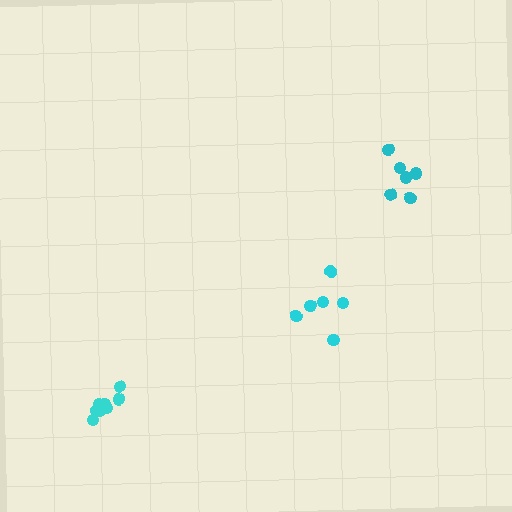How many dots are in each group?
Group 1: 6 dots, Group 2: 8 dots, Group 3: 6 dots (20 total).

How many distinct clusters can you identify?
There are 3 distinct clusters.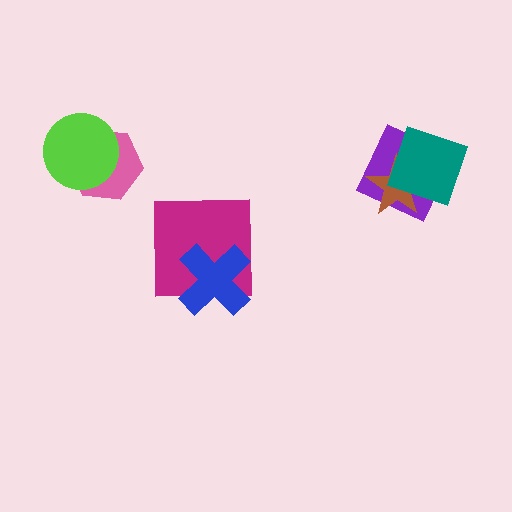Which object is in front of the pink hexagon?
The lime circle is in front of the pink hexagon.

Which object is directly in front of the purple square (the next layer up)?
The brown star is directly in front of the purple square.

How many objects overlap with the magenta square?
1 object overlaps with the magenta square.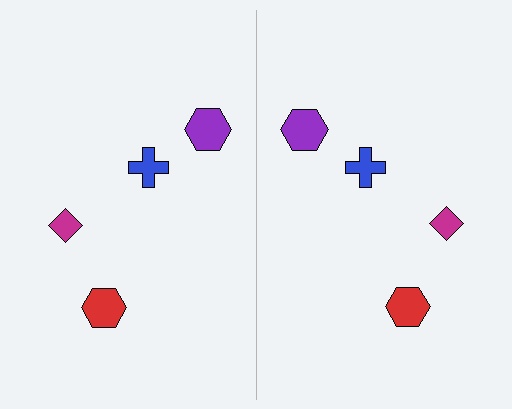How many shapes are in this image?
There are 8 shapes in this image.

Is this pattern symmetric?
Yes, this pattern has bilateral (reflection) symmetry.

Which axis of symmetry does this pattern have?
The pattern has a vertical axis of symmetry running through the center of the image.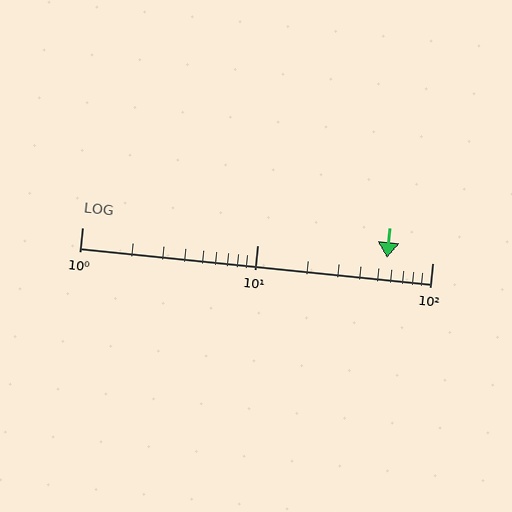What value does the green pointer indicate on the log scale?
The pointer indicates approximately 55.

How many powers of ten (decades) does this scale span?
The scale spans 2 decades, from 1 to 100.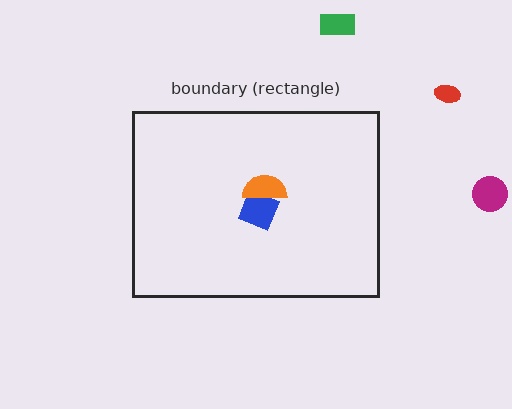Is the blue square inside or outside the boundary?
Inside.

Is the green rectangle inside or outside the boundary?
Outside.